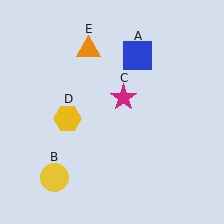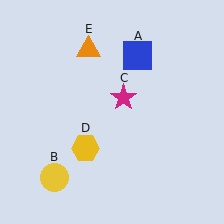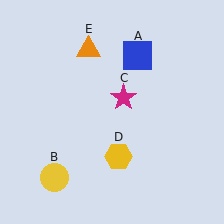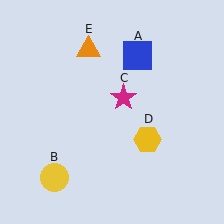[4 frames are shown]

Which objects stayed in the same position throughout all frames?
Blue square (object A) and yellow circle (object B) and magenta star (object C) and orange triangle (object E) remained stationary.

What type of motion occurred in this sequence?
The yellow hexagon (object D) rotated counterclockwise around the center of the scene.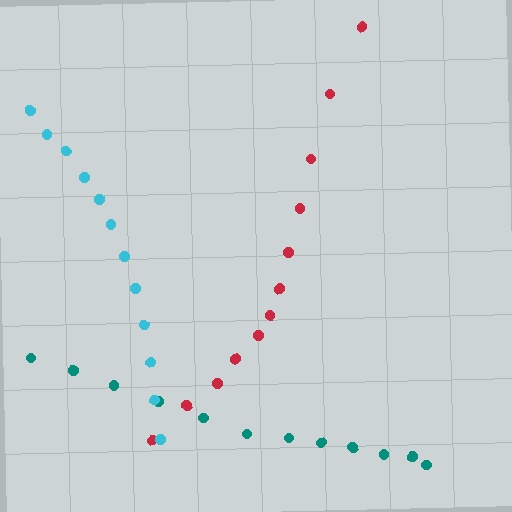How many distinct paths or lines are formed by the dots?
There are 3 distinct paths.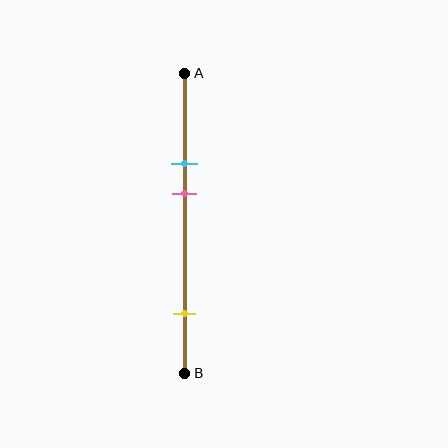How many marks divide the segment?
There are 3 marks dividing the segment.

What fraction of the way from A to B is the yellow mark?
The yellow mark is approximately 80% (0.8) of the way from A to B.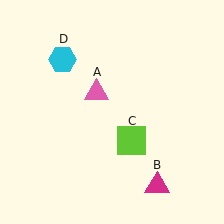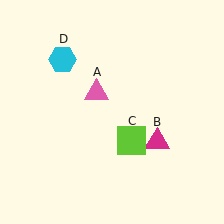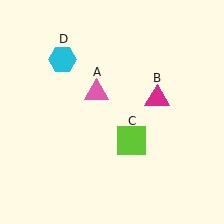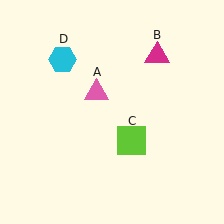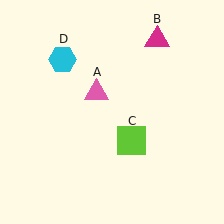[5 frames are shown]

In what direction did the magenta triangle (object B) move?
The magenta triangle (object B) moved up.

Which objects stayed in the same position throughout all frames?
Pink triangle (object A) and lime square (object C) and cyan hexagon (object D) remained stationary.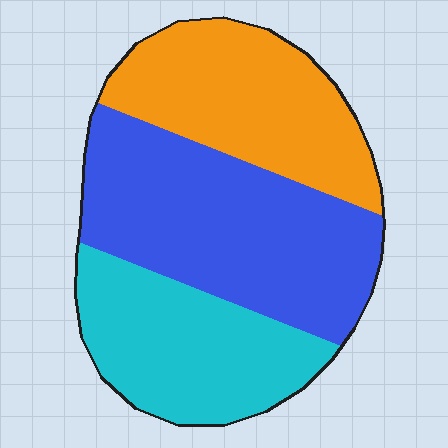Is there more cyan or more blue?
Blue.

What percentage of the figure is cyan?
Cyan covers 28% of the figure.